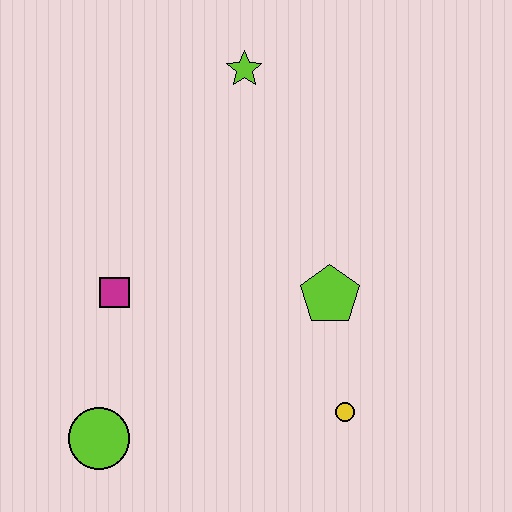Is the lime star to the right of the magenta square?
Yes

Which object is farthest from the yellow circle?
The lime star is farthest from the yellow circle.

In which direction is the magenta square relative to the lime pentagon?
The magenta square is to the left of the lime pentagon.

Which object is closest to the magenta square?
The lime circle is closest to the magenta square.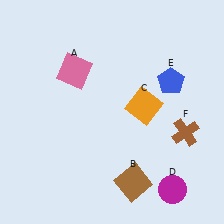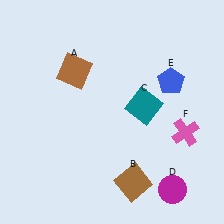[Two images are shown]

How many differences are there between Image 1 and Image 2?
There are 3 differences between the two images.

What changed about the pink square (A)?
In Image 1, A is pink. In Image 2, it changed to brown.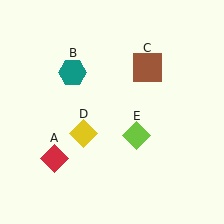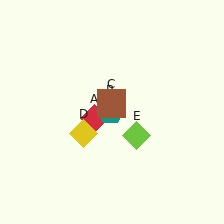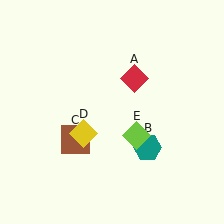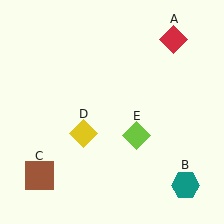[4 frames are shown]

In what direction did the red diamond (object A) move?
The red diamond (object A) moved up and to the right.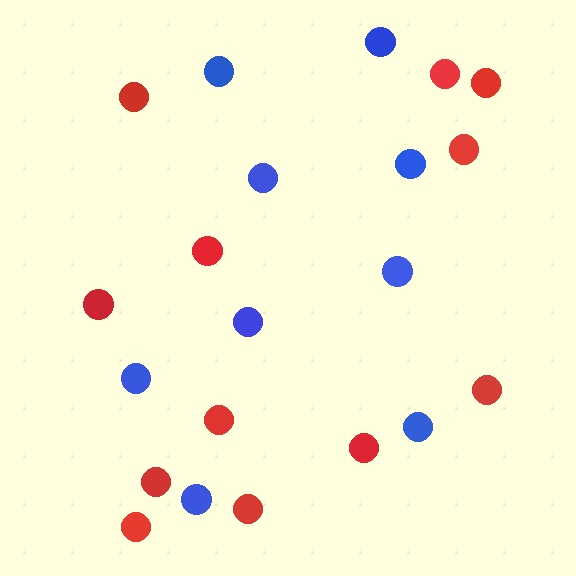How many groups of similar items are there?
There are 2 groups: one group of blue circles (9) and one group of red circles (12).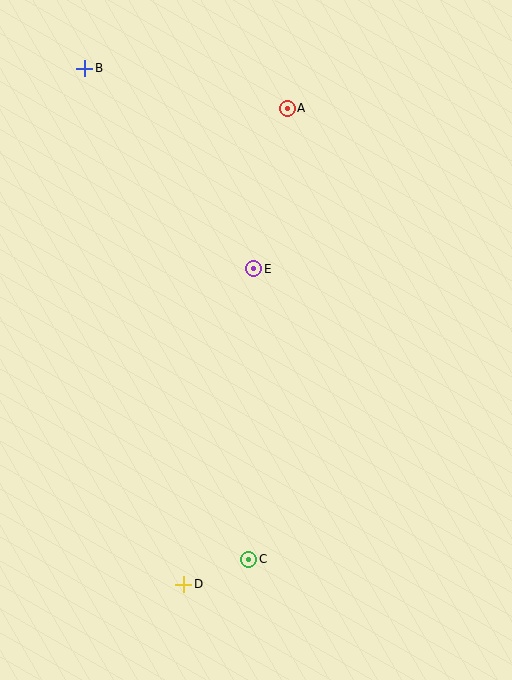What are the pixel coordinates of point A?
Point A is at (287, 108).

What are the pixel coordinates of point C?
Point C is at (249, 559).